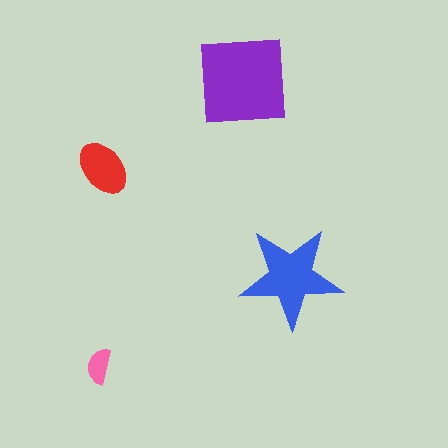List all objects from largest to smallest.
The purple square, the blue star, the red ellipse, the pink semicircle.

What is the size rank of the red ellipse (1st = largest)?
3rd.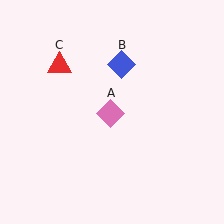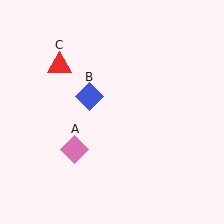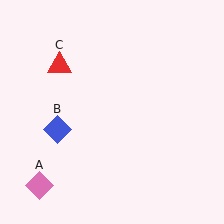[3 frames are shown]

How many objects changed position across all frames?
2 objects changed position: pink diamond (object A), blue diamond (object B).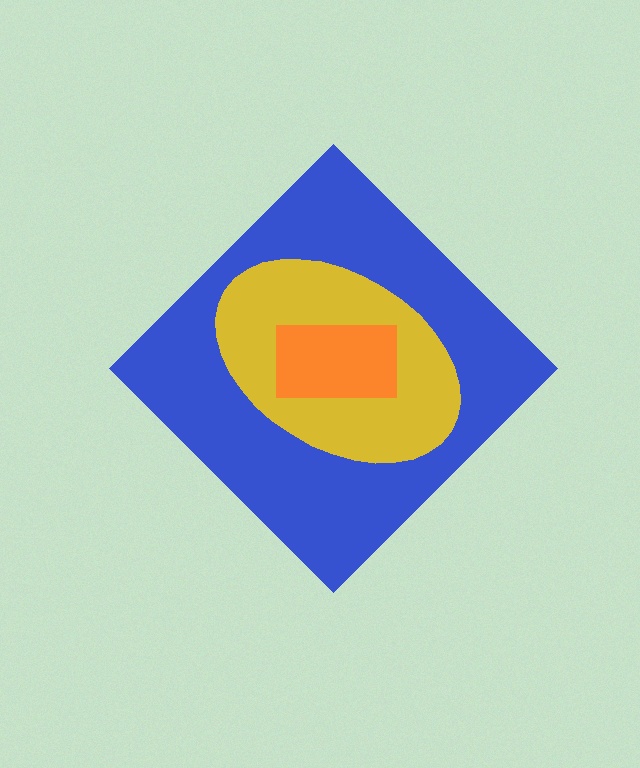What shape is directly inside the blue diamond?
The yellow ellipse.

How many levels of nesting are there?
3.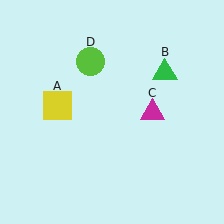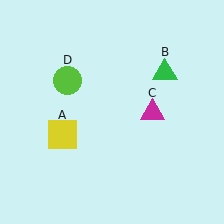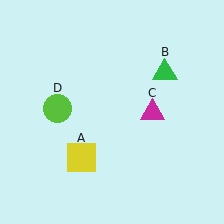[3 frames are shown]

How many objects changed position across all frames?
2 objects changed position: yellow square (object A), lime circle (object D).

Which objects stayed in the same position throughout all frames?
Green triangle (object B) and magenta triangle (object C) remained stationary.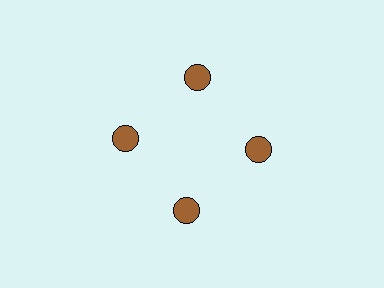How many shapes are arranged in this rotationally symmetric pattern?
There are 4 shapes, arranged in 4 groups of 1.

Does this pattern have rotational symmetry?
Yes, this pattern has 4-fold rotational symmetry. It looks the same after rotating 90 degrees around the center.